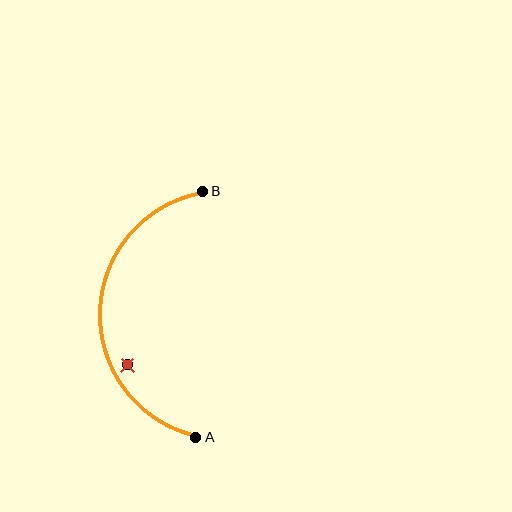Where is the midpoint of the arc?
The arc midpoint is the point on the curve farthest from the straight line joining A and B. It sits to the left of that line.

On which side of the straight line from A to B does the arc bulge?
The arc bulges to the left of the straight line connecting A and B.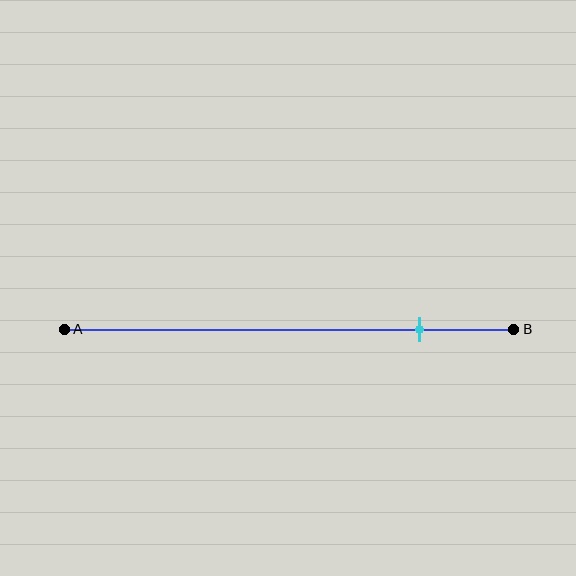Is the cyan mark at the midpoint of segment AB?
No, the mark is at about 80% from A, not at the 50% midpoint.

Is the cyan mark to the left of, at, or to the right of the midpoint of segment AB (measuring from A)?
The cyan mark is to the right of the midpoint of segment AB.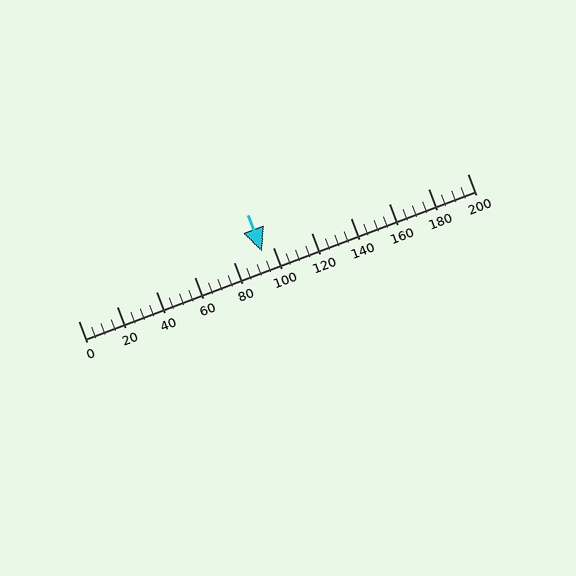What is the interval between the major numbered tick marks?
The major tick marks are spaced 20 units apart.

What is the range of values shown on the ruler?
The ruler shows values from 0 to 200.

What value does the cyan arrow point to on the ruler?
The cyan arrow points to approximately 95.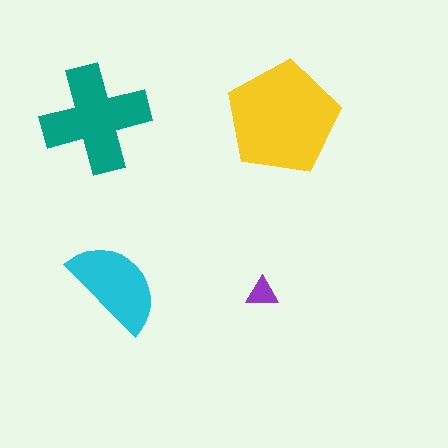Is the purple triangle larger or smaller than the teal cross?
Smaller.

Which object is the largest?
The yellow pentagon.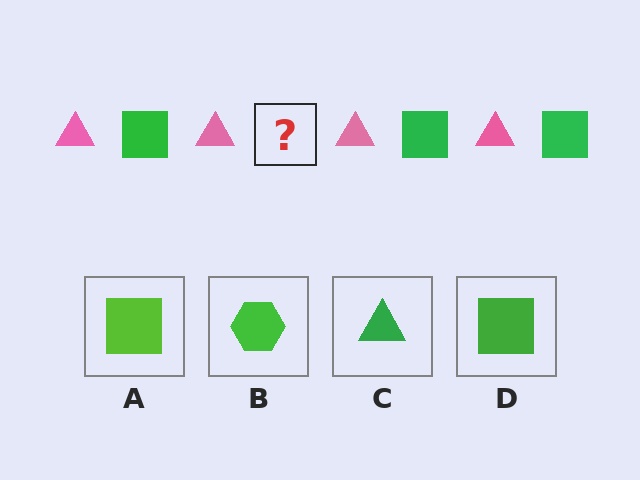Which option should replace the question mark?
Option D.